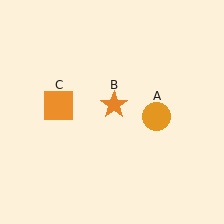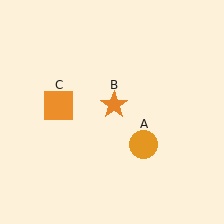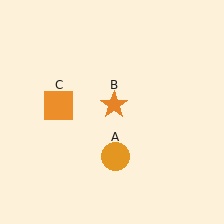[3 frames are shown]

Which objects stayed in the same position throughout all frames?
Orange star (object B) and orange square (object C) remained stationary.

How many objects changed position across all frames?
1 object changed position: orange circle (object A).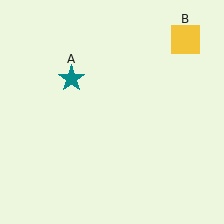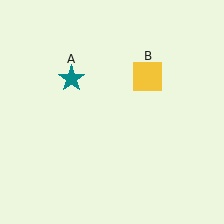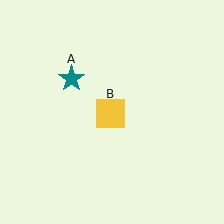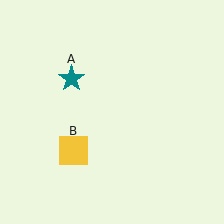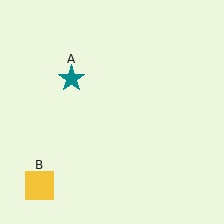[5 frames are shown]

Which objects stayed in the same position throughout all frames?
Teal star (object A) remained stationary.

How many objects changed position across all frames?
1 object changed position: yellow square (object B).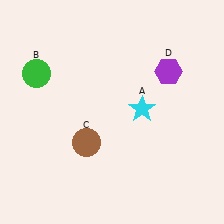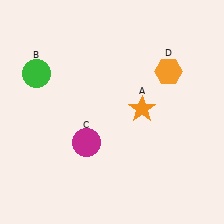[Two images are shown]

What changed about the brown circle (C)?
In Image 1, C is brown. In Image 2, it changed to magenta.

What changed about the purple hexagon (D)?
In Image 1, D is purple. In Image 2, it changed to orange.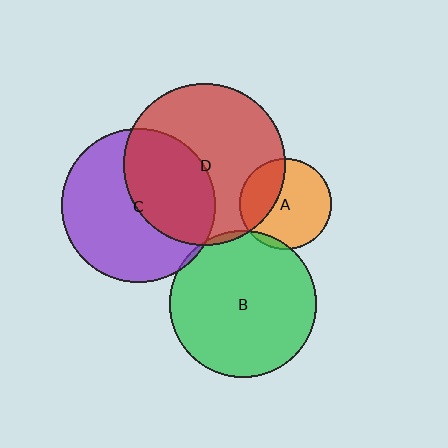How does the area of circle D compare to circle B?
Approximately 1.2 times.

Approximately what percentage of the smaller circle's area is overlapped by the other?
Approximately 30%.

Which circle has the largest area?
Circle D (red).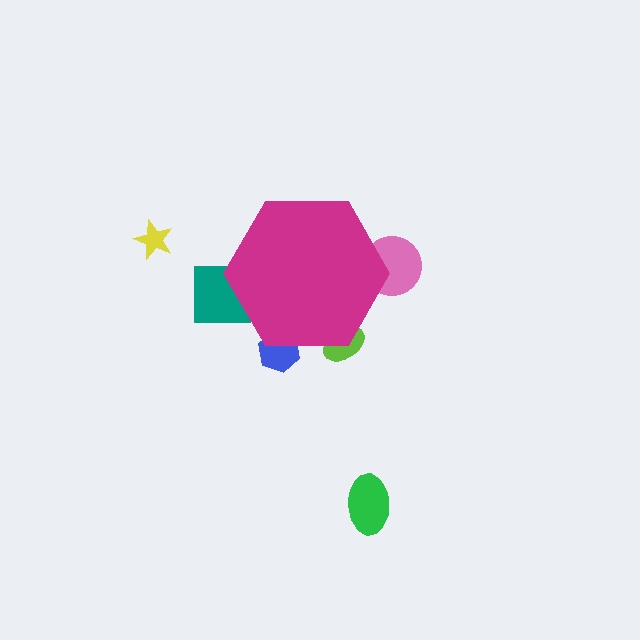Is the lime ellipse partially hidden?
Yes, the lime ellipse is partially hidden behind the magenta hexagon.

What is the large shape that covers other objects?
A magenta hexagon.